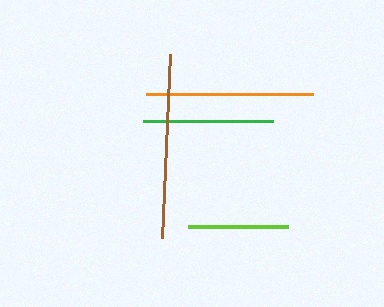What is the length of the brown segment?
The brown segment is approximately 185 pixels long.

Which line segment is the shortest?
The lime line is the shortest at approximately 100 pixels.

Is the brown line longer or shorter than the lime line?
The brown line is longer than the lime line.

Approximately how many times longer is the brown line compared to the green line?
The brown line is approximately 1.4 times the length of the green line.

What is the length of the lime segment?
The lime segment is approximately 100 pixels long.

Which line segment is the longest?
The brown line is the longest at approximately 185 pixels.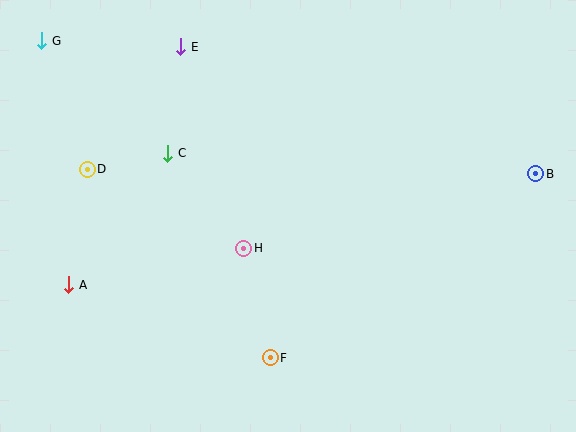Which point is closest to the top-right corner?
Point B is closest to the top-right corner.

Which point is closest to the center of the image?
Point H at (244, 248) is closest to the center.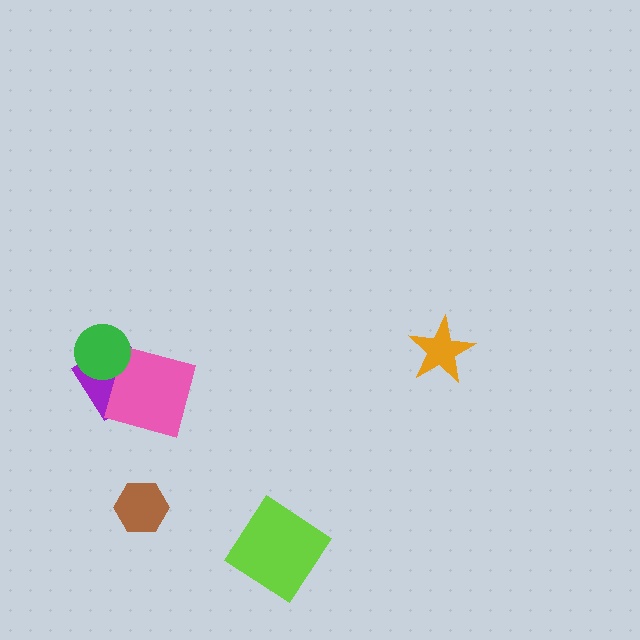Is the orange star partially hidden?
No, no other shape covers it.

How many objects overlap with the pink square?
1 object overlaps with the pink square.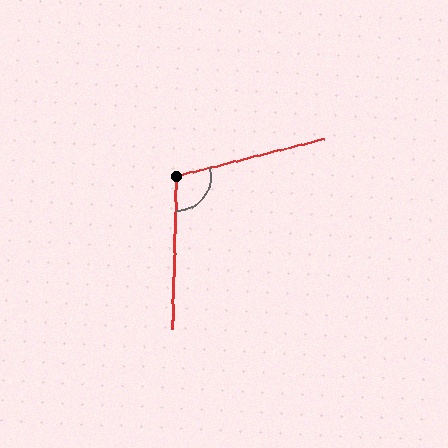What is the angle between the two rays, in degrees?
Approximately 106 degrees.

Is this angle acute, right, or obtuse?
It is obtuse.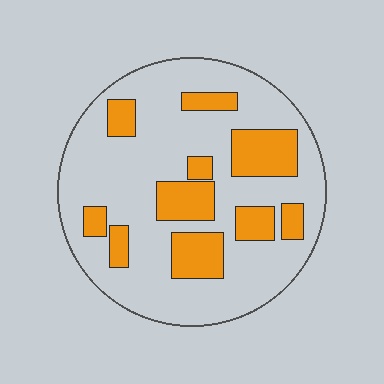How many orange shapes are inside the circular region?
10.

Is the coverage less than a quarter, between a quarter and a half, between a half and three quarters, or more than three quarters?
Between a quarter and a half.